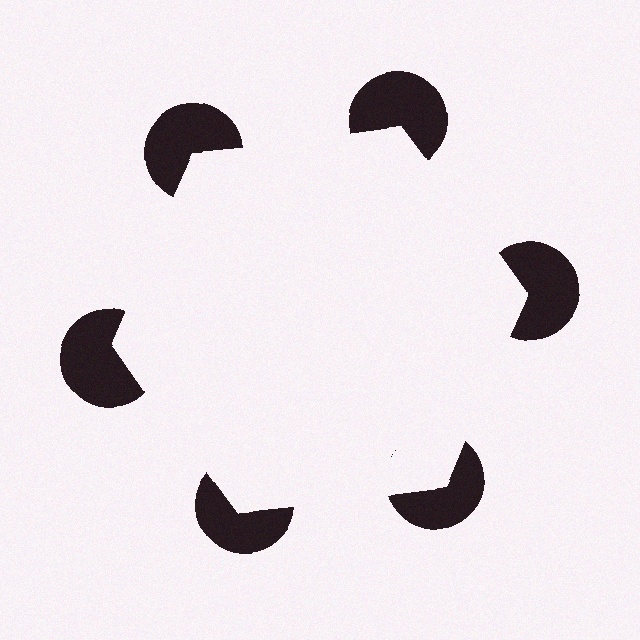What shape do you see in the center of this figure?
An illusory hexagon — its edges are inferred from the aligned wedge cuts in the pac-man discs, not physically drawn.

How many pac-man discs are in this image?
There are 6 — one at each vertex of the illusory hexagon.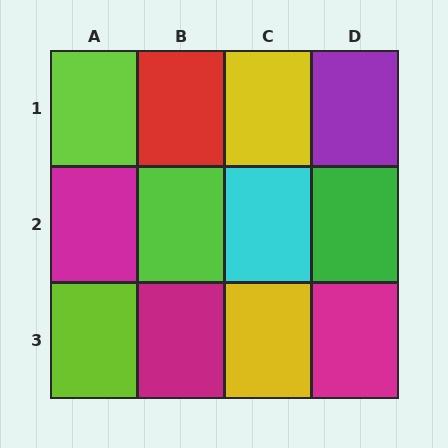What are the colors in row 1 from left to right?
Lime, red, yellow, purple.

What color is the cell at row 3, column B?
Magenta.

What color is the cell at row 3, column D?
Magenta.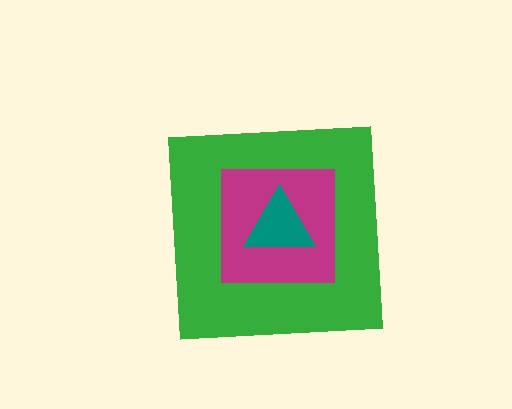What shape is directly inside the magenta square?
The teal triangle.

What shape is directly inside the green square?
The magenta square.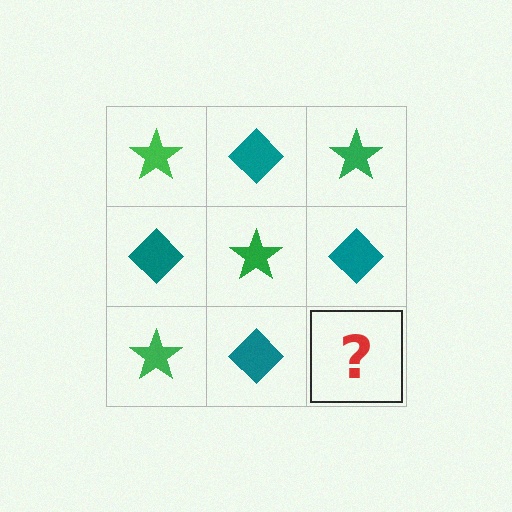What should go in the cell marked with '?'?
The missing cell should contain a green star.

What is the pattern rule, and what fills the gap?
The rule is that it alternates green star and teal diamond in a checkerboard pattern. The gap should be filled with a green star.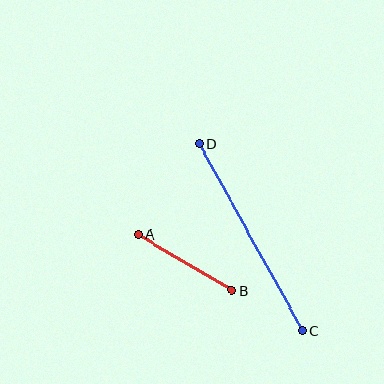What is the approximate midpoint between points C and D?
The midpoint is at approximately (251, 237) pixels.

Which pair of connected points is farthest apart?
Points C and D are farthest apart.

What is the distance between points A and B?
The distance is approximately 108 pixels.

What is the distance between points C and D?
The distance is approximately 214 pixels.